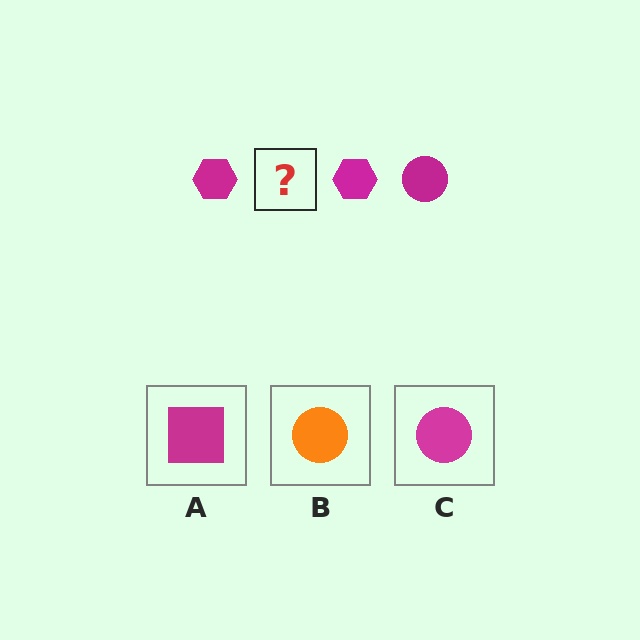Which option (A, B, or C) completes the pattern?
C.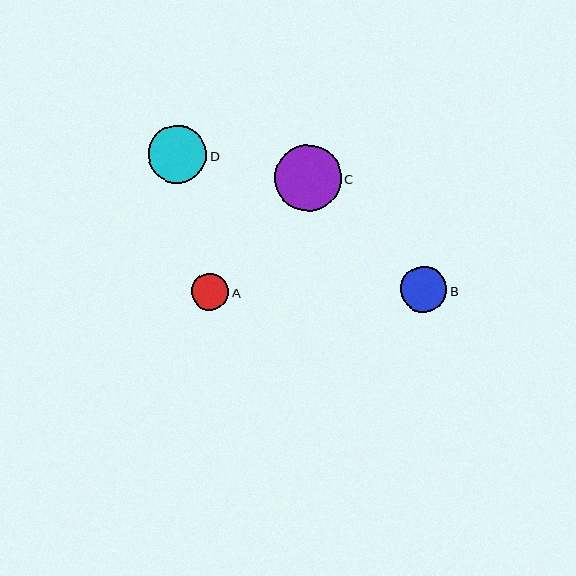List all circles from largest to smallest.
From largest to smallest: C, D, B, A.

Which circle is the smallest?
Circle A is the smallest with a size of approximately 37 pixels.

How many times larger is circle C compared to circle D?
Circle C is approximately 1.2 times the size of circle D.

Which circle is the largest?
Circle C is the largest with a size of approximately 67 pixels.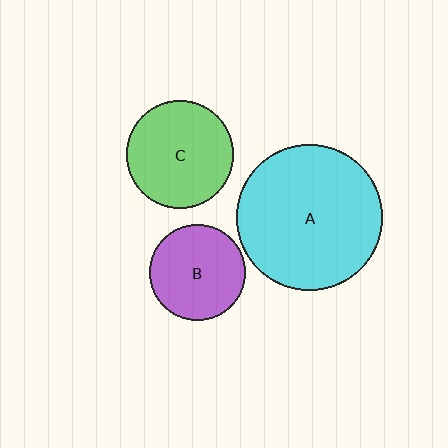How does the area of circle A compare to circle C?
Approximately 1.9 times.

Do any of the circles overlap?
No, none of the circles overlap.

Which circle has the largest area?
Circle A (cyan).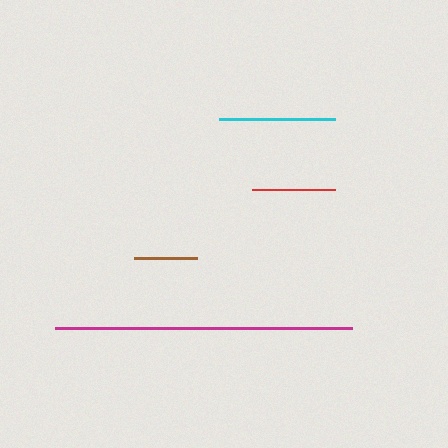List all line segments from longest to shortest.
From longest to shortest: magenta, cyan, red, brown.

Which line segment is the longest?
The magenta line is the longest at approximately 298 pixels.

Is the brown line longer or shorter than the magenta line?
The magenta line is longer than the brown line.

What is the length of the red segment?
The red segment is approximately 84 pixels long.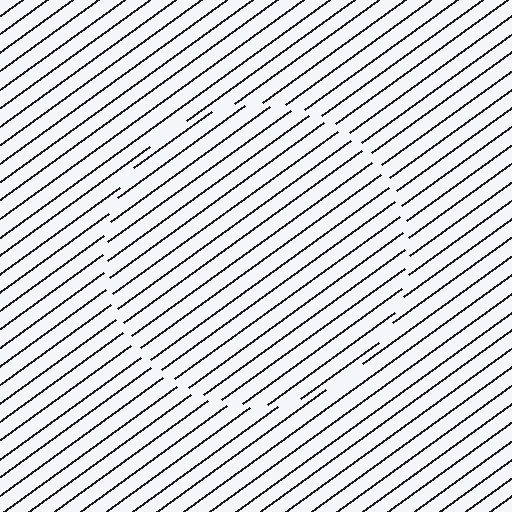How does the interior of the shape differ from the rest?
The interior of the shape contains the same grating, shifted by half a period — the contour is defined by the phase discontinuity where line-ends from the inner and outer gratings abut.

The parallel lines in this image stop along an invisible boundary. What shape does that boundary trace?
An illusory circle. The interior of the shape contains the same grating, shifted by half a period — the contour is defined by the phase discontinuity where line-ends from the inner and outer gratings abut.